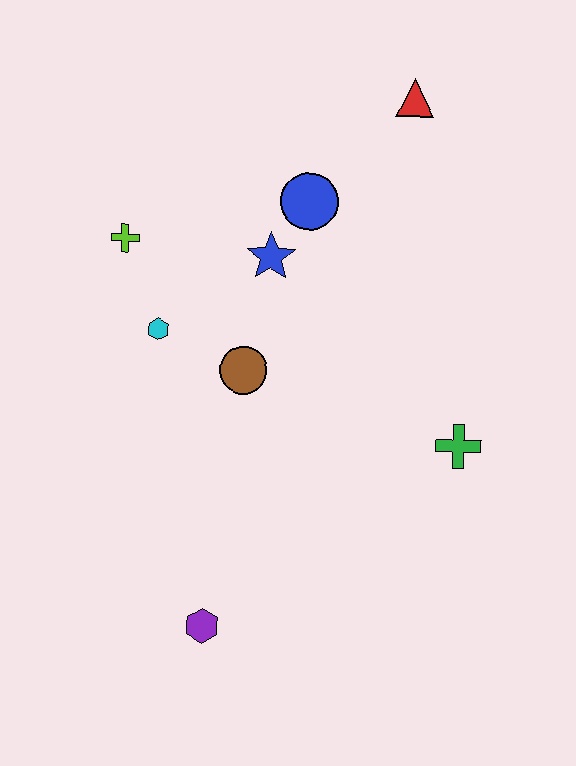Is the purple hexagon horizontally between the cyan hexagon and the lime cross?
No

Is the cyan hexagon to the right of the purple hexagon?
No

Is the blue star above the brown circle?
Yes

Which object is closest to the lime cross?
The cyan hexagon is closest to the lime cross.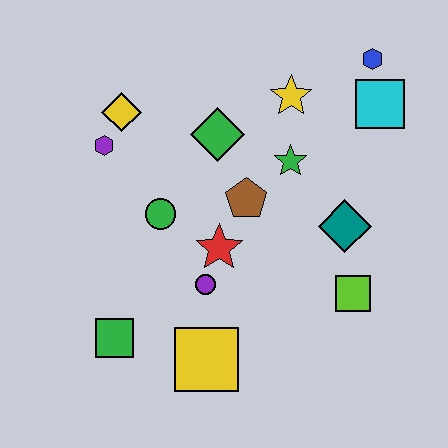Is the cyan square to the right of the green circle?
Yes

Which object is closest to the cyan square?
The blue hexagon is closest to the cyan square.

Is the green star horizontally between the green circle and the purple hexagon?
No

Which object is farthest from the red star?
The blue hexagon is farthest from the red star.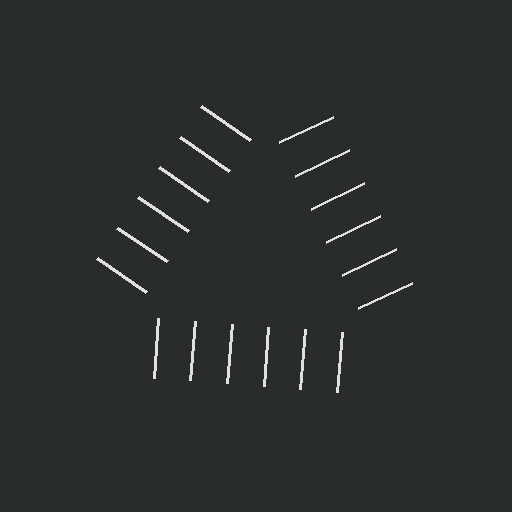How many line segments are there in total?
18 — 6 along each of the 3 edges.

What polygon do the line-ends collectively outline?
An illusory triangle — the line segments terminate on its edges but no continuous stroke is drawn.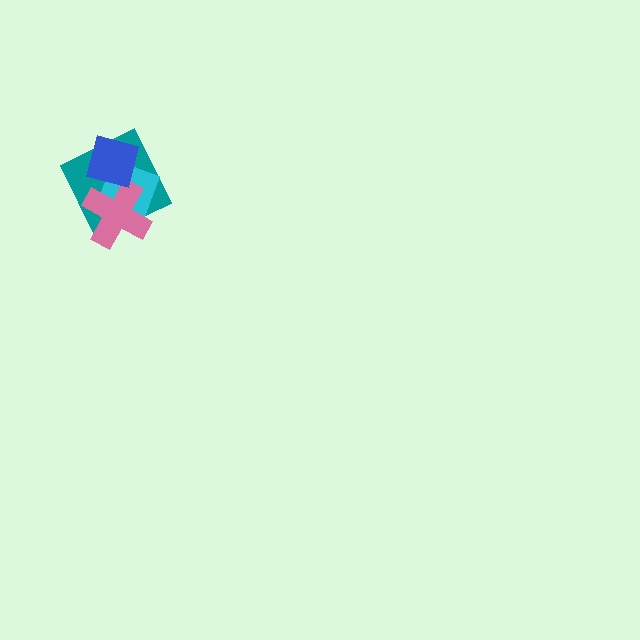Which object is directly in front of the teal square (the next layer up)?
The cyan diamond is directly in front of the teal square.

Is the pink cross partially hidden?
Yes, it is partially covered by another shape.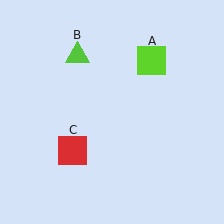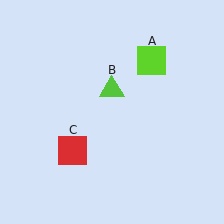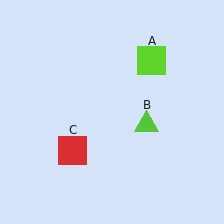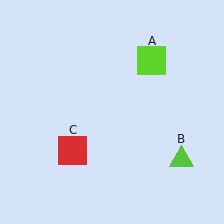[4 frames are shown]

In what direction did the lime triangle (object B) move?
The lime triangle (object B) moved down and to the right.